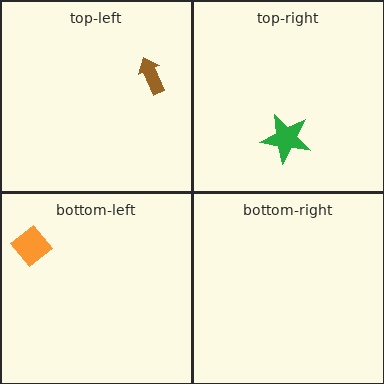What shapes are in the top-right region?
The green star.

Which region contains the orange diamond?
The bottom-left region.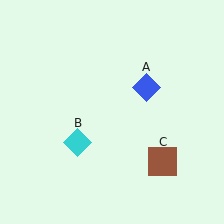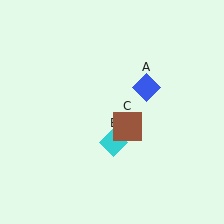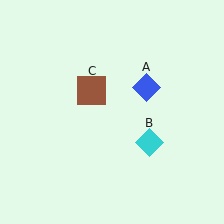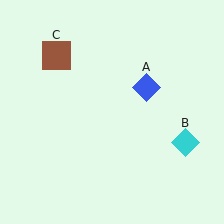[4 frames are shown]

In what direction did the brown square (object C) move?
The brown square (object C) moved up and to the left.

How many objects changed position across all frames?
2 objects changed position: cyan diamond (object B), brown square (object C).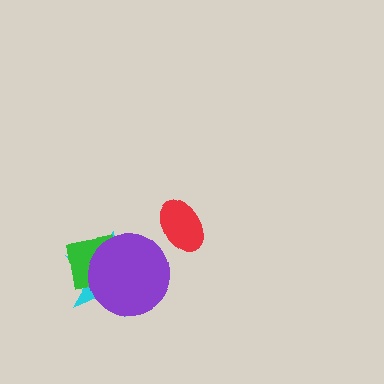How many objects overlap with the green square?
2 objects overlap with the green square.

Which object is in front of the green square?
The purple circle is in front of the green square.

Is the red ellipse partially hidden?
No, no other shape covers it.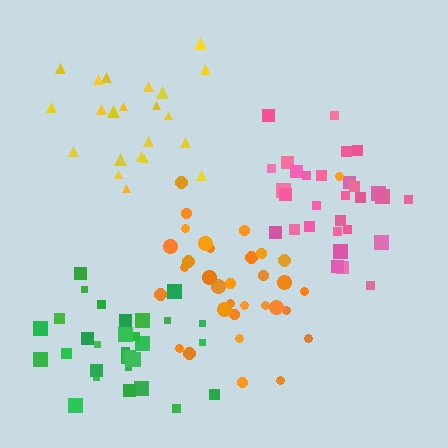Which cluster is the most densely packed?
Green.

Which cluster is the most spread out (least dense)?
Yellow.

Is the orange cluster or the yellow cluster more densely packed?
Orange.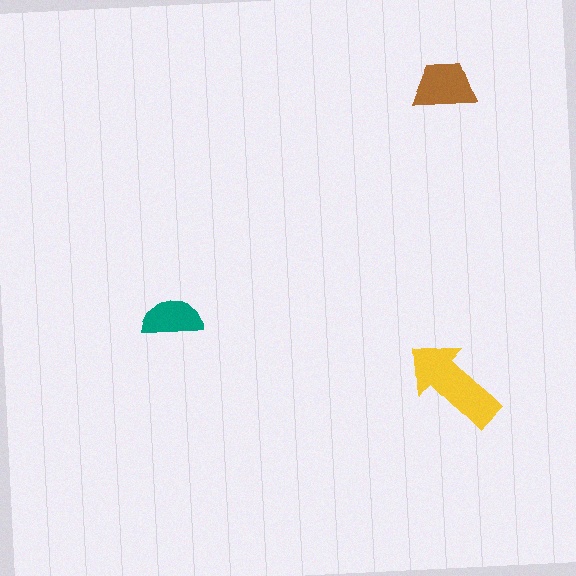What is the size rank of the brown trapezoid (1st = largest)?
2nd.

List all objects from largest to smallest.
The yellow arrow, the brown trapezoid, the teal semicircle.